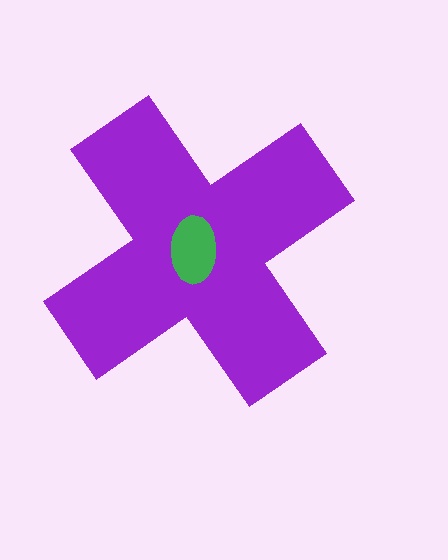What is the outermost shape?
The purple cross.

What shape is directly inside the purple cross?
The green ellipse.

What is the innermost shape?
The green ellipse.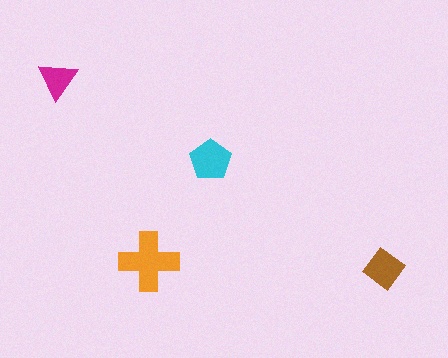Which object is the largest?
The orange cross.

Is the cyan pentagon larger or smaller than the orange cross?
Smaller.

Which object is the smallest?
The magenta triangle.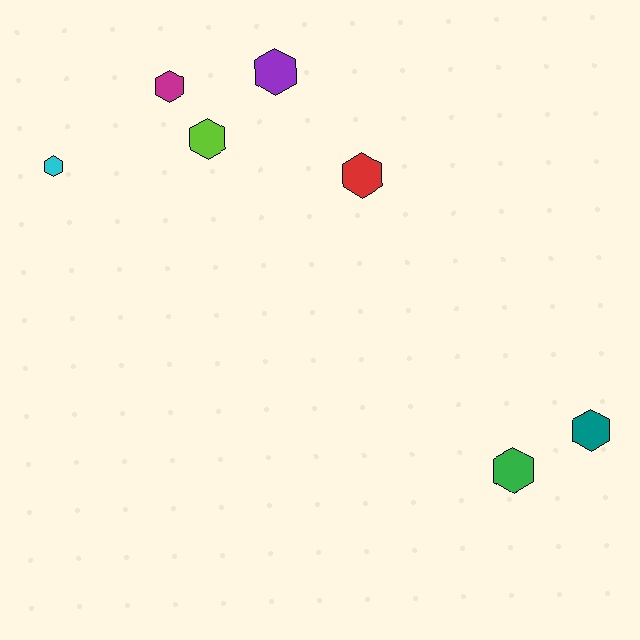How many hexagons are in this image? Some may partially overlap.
There are 7 hexagons.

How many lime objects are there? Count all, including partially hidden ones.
There is 1 lime object.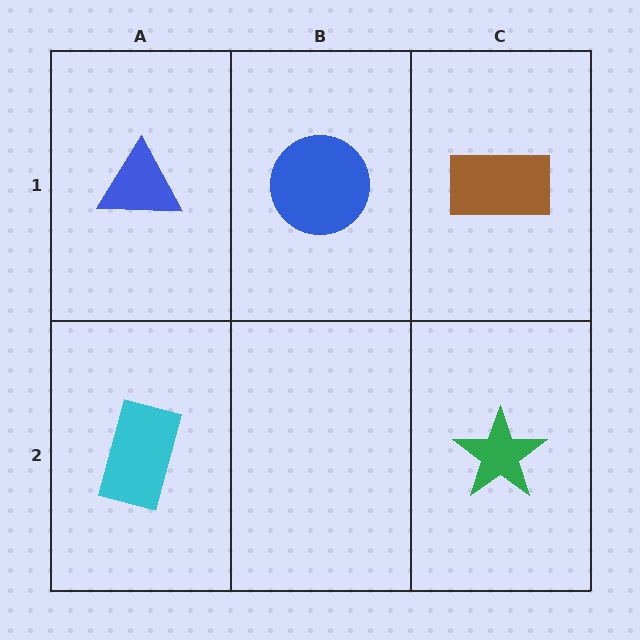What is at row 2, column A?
A cyan rectangle.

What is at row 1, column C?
A brown rectangle.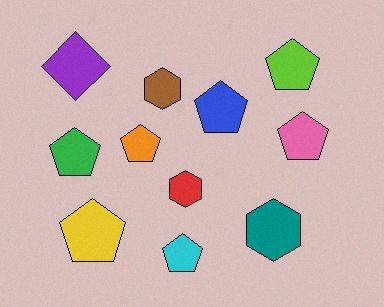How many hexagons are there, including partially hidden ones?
There are 3 hexagons.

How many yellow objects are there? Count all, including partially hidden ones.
There is 1 yellow object.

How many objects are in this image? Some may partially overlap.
There are 11 objects.